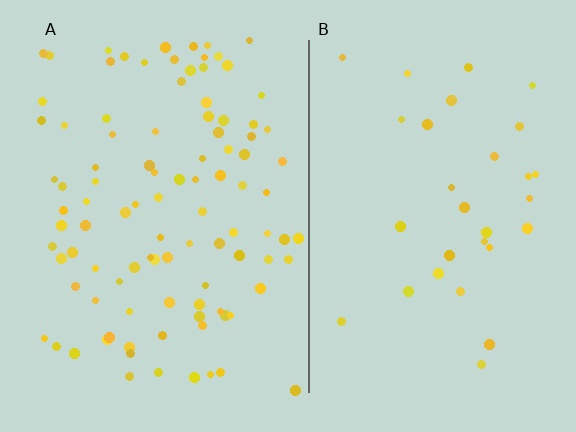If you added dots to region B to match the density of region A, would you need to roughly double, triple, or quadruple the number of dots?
Approximately triple.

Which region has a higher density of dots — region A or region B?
A (the left).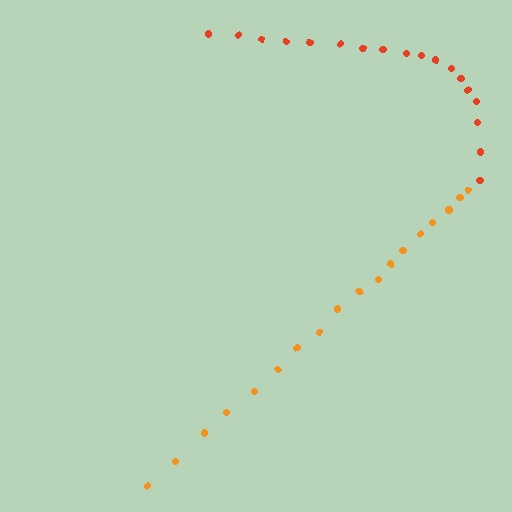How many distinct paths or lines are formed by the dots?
There are 2 distinct paths.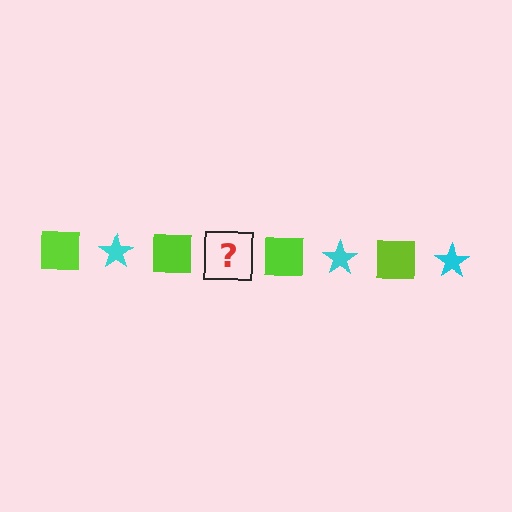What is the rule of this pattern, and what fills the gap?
The rule is that the pattern alternates between lime square and cyan star. The gap should be filled with a cyan star.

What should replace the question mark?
The question mark should be replaced with a cyan star.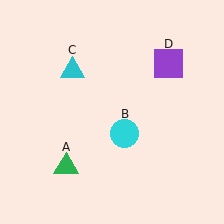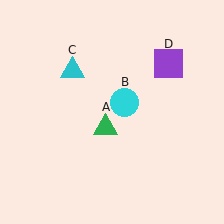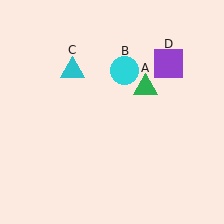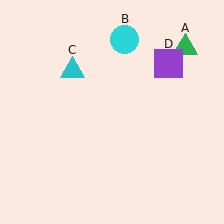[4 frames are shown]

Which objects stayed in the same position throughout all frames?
Cyan triangle (object C) and purple square (object D) remained stationary.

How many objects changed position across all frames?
2 objects changed position: green triangle (object A), cyan circle (object B).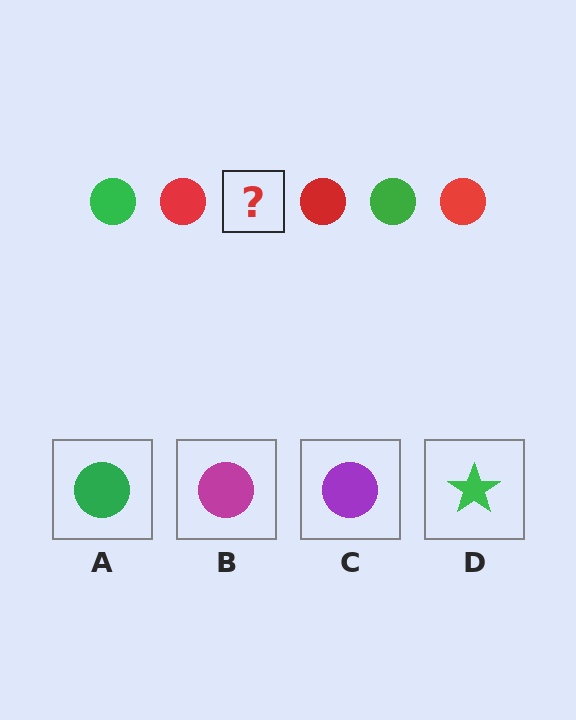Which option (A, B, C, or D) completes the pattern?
A.